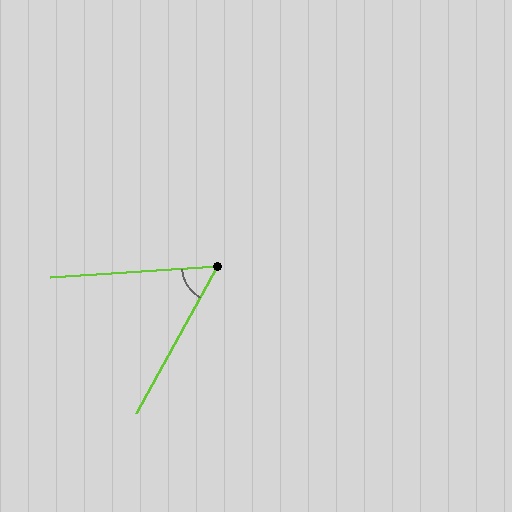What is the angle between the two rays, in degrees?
Approximately 57 degrees.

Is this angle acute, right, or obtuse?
It is acute.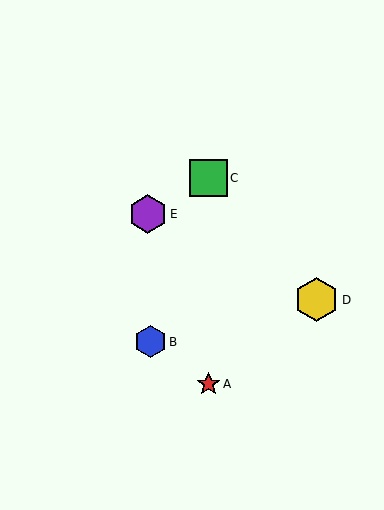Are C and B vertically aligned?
No, C is at x≈208 and B is at x≈150.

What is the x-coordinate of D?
Object D is at x≈317.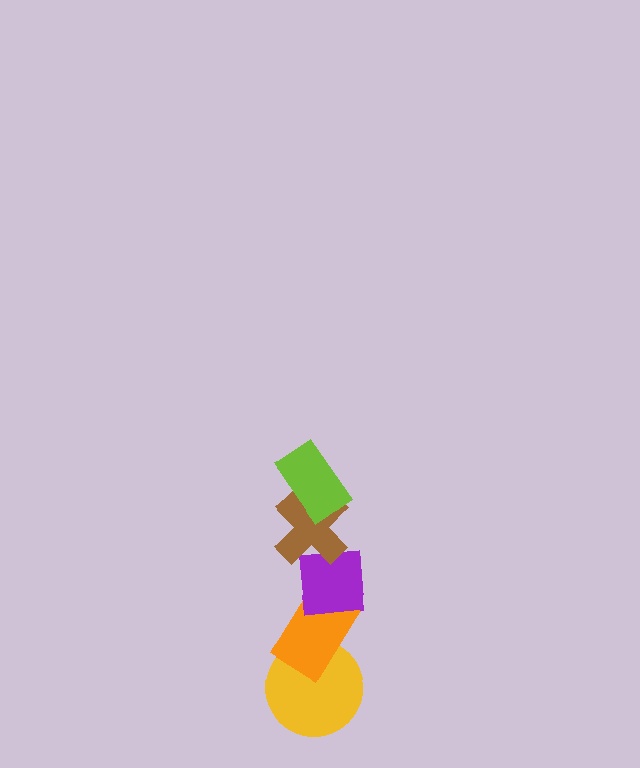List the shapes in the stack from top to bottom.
From top to bottom: the lime rectangle, the brown cross, the purple square, the orange rectangle, the yellow circle.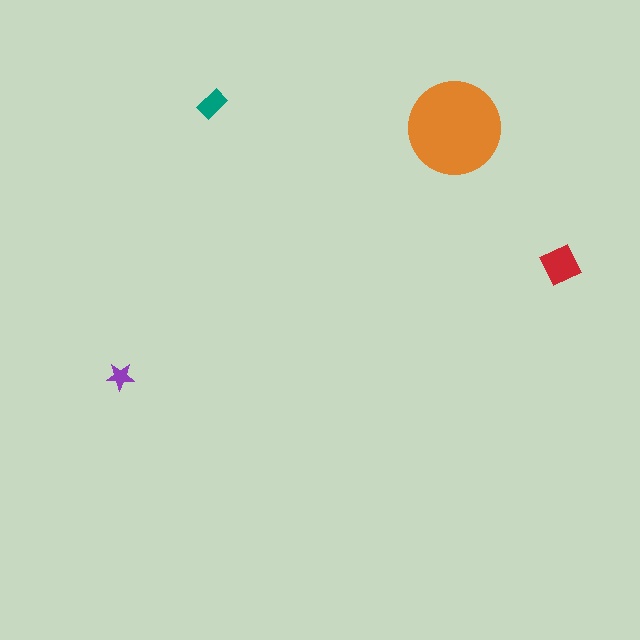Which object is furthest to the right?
The red diamond is rightmost.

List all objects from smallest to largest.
The purple star, the teal rectangle, the red diamond, the orange circle.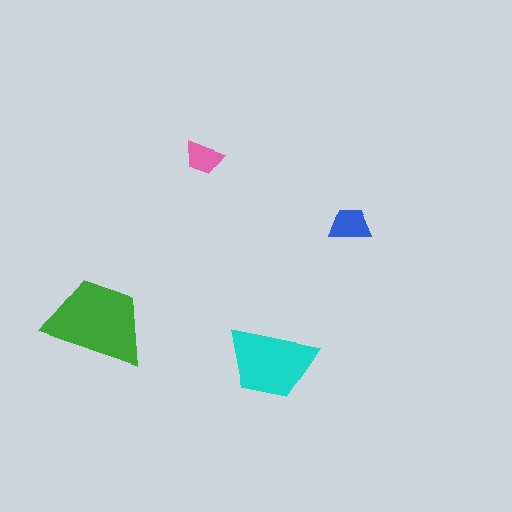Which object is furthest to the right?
The blue trapezoid is rightmost.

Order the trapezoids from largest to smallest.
the green one, the cyan one, the blue one, the pink one.